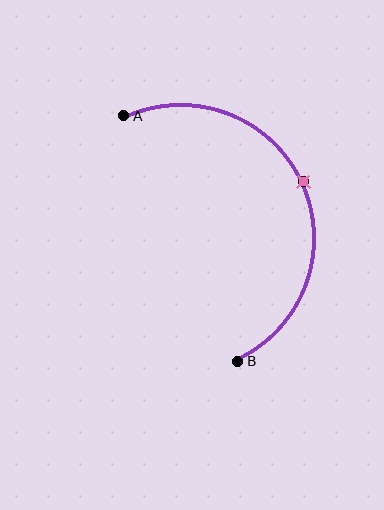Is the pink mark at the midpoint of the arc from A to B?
Yes. The pink mark lies on the arc at equal arc-length from both A and B — it is the arc midpoint.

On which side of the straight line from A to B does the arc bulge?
The arc bulges to the right of the straight line connecting A and B.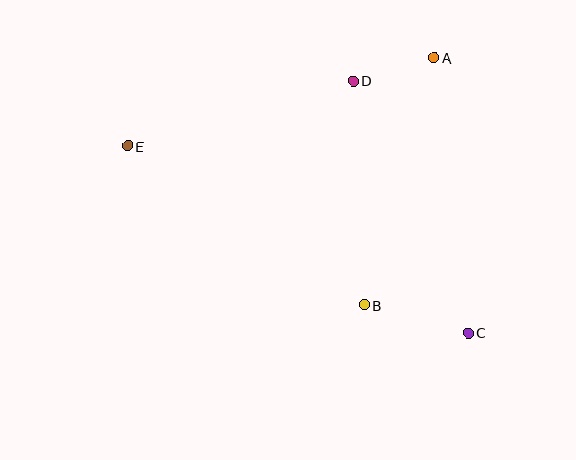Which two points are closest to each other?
Points A and D are closest to each other.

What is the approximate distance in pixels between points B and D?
The distance between B and D is approximately 224 pixels.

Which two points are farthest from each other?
Points C and E are farthest from each other.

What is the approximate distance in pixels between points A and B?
The distance between A and B is approximately 257 pixels.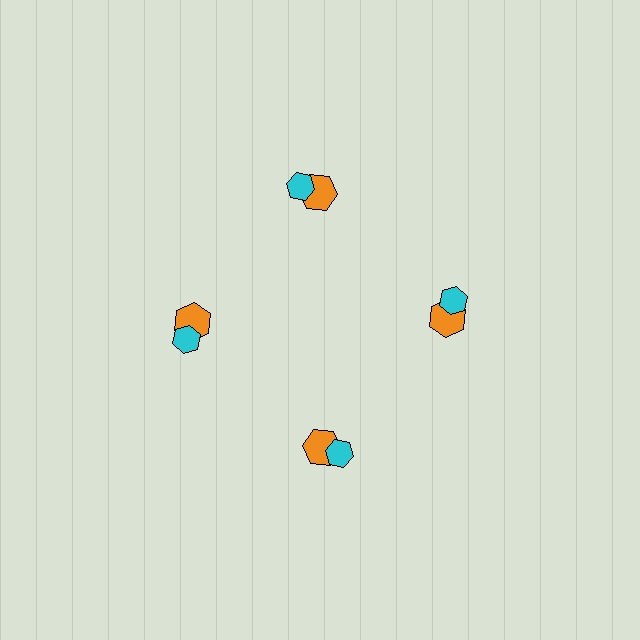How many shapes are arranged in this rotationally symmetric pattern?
There are 8 shapes, arranged in 4 groups of 2.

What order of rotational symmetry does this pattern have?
This pattern has 4-fold rotational symmetry.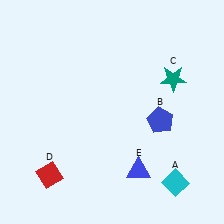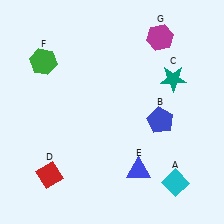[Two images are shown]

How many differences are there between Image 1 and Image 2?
There are 2 differences between the two images.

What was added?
A green hexagon (F), a magenta hexagon (G) were added in Image 2.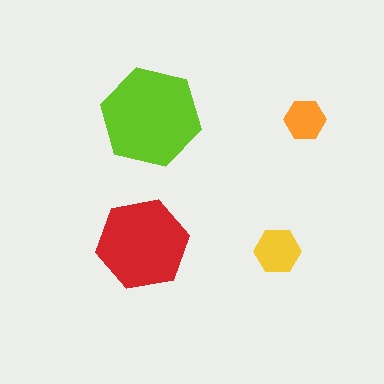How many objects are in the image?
There are 4 objects in the image.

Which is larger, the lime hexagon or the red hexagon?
The lime one.